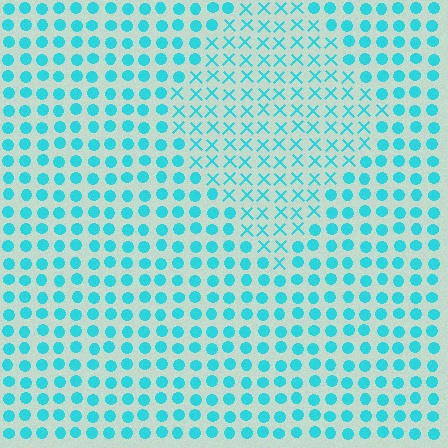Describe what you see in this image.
The image is filled with small cyan elements arranged in a uniform grid. A diamond-shaped region contains X marks, while the surrounding area contains circles. The boundary is defined purely by the change in element shape.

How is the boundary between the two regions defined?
The boundary is defined by a change in element shape: X marks inside vs. circles outside. All elements share the same color and spacing.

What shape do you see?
I see a diamond.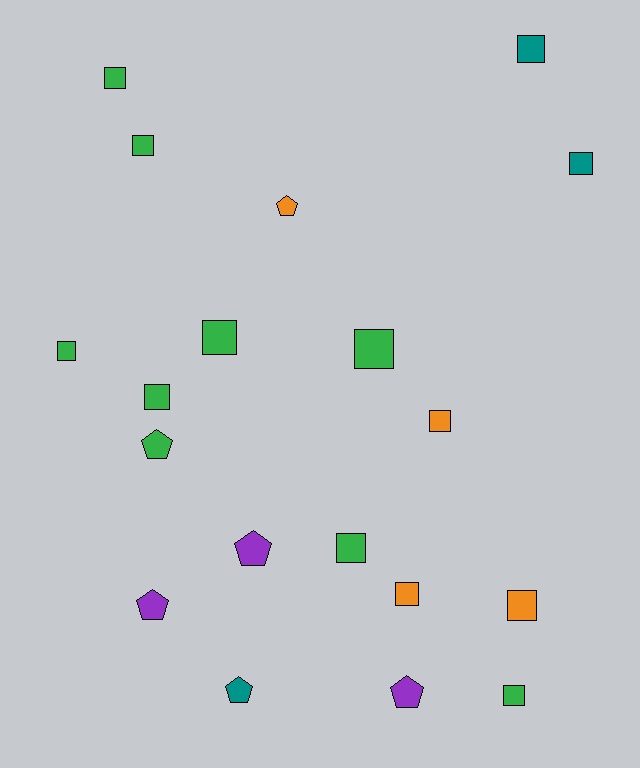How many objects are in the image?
There are 19 objects.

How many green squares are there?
There are 8 green squares.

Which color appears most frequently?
Green, with 9 objects.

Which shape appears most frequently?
Square, with 13 objects.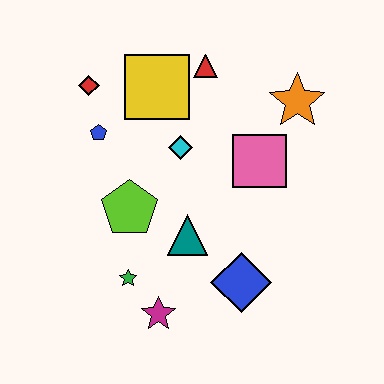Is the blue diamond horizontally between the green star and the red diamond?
No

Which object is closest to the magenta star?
The green star is closest to the magenta star.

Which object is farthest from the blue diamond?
The red diamond is farthest from the blue diamond.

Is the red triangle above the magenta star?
Yes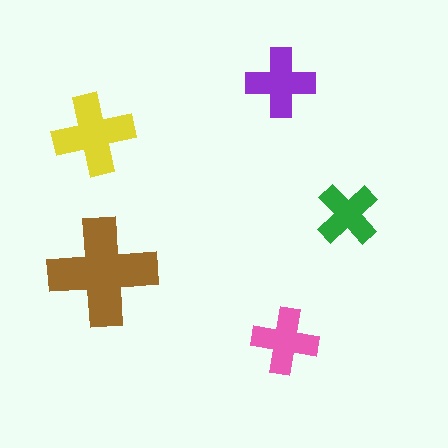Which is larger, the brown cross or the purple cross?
The brown one.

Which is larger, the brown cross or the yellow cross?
The brown one.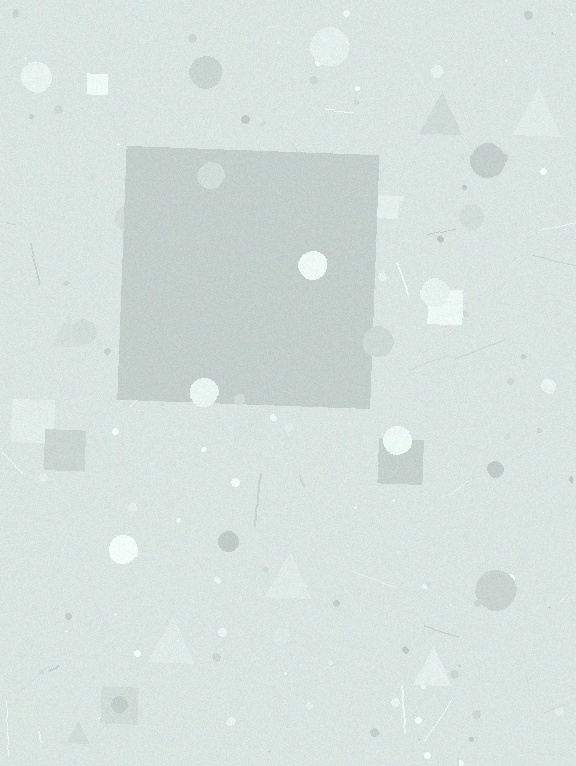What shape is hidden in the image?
A square is hidden in the image.